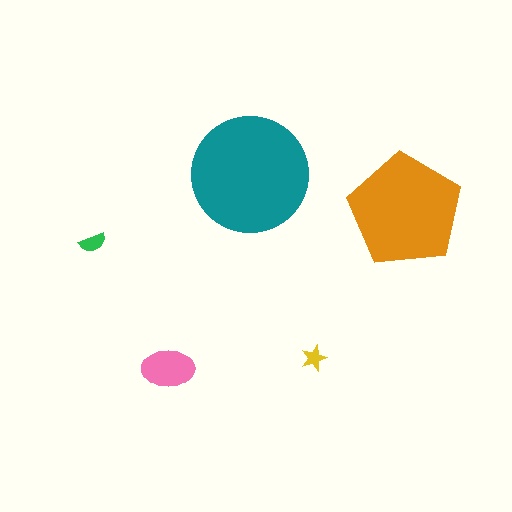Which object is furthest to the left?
The green semicircle is leftmost.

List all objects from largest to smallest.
The teal circle, the orange pentagon, the pink ellipse, the green semicircle, the yellow star.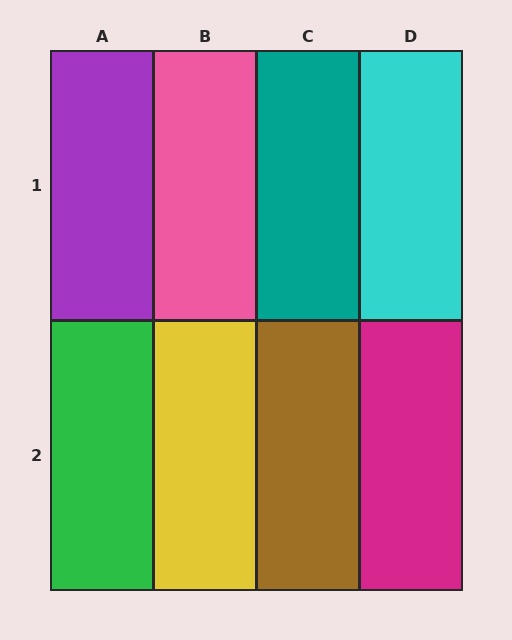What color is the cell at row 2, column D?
Magenta.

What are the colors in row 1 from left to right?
Purple, pink, teal, cyan.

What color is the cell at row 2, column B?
Yellow.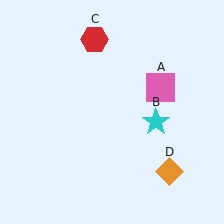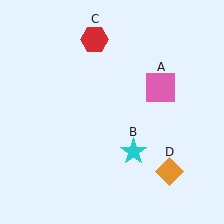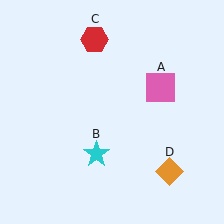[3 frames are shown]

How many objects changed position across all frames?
1 object changed position: cyan star (object B).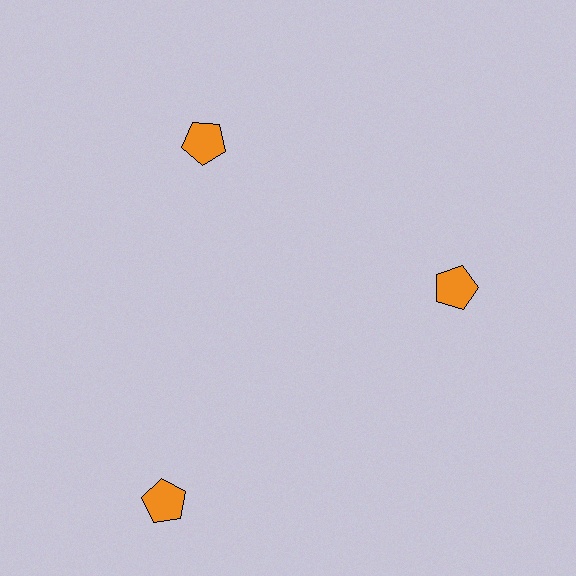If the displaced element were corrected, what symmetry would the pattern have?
It would have 3-fold rotational symmetry — the pattern would map onto itself every 120 degrees.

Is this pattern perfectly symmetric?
No. The 3 orange pentagons are arranged in a ring, but one element near the 7 o'clock position is pushed outward from the center, breaking the 3-fold rotational symmetry.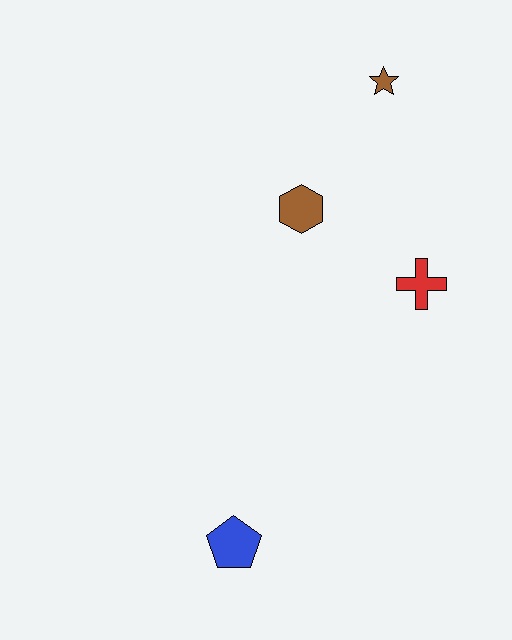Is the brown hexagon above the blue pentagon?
Yes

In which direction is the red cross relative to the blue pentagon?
The red cross is above the blue pentagon.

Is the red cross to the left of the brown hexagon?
No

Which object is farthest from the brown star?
The blue pentagon is farthest from the brown star.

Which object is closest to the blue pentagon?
The red cross is closest to the blue pentagon.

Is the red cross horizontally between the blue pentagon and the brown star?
No